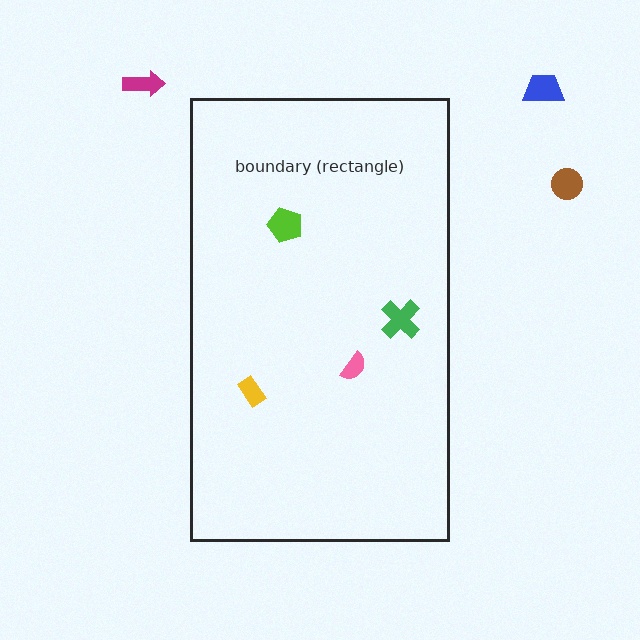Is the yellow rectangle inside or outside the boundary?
Inside.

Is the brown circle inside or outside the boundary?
Outside.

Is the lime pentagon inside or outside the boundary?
Inside.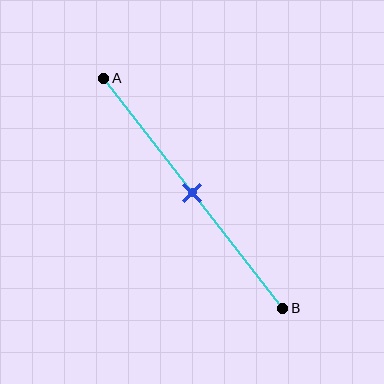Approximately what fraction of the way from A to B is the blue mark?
The blue mark is approximately 50% of the way from A to B.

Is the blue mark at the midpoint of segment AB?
Yes, the mark is approximately at the midpoint.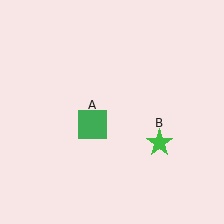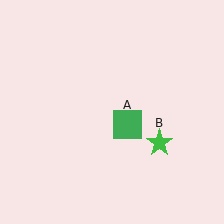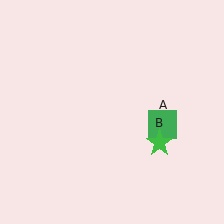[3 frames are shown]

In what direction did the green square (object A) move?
The green square (object A) moved right.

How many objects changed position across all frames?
1 object changed position: green square (object A).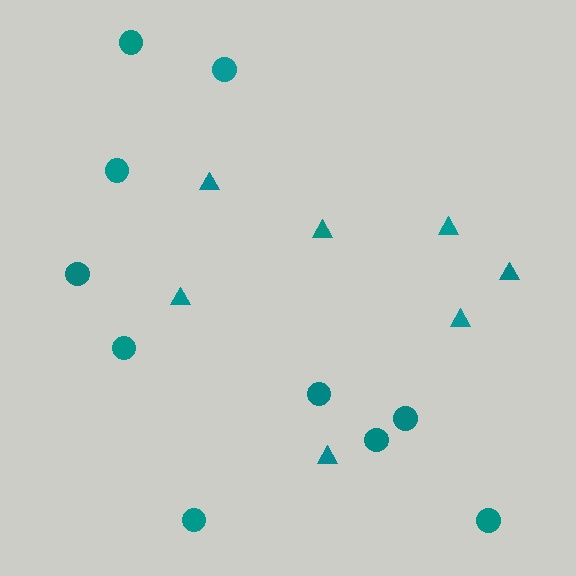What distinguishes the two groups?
There are 2 groups: one group of circles (10) and one group of triangles (7).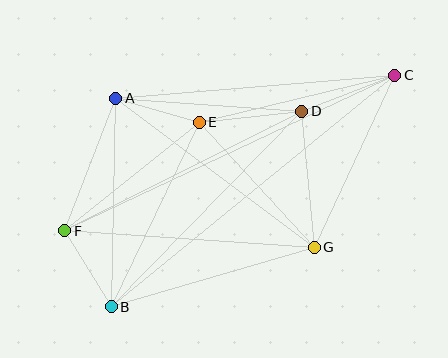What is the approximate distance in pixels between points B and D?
The distance between B and D is approximately 272 pixels.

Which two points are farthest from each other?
Points B and C are farthest from each other.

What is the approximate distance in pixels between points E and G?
The distance between E and G is approximately 170 pixels.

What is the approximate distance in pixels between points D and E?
The distance between D and E is approximately 103 pixels.